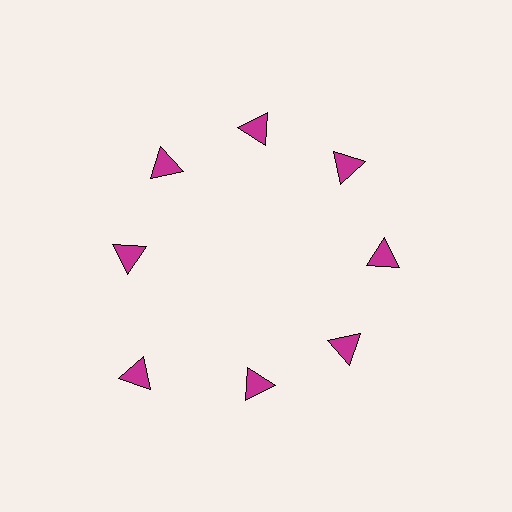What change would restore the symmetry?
The symmetry would be restored by moving it inward, back onto the ring so that all 8 triangles sit at equal angles and equal distance from the center.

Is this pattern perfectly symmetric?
No. The 8 magenta triangles are arranged in a ring, but one element near the 8 o'clock position is pushed outward from the center, breaking the 8-fold rotational symmetry.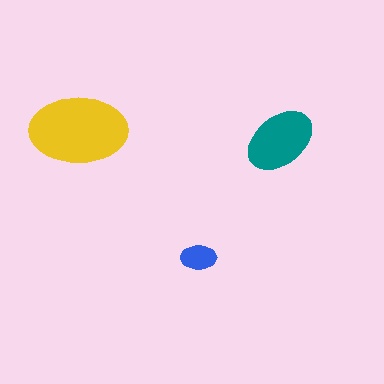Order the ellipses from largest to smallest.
the yellow one, the teal one, the blue one.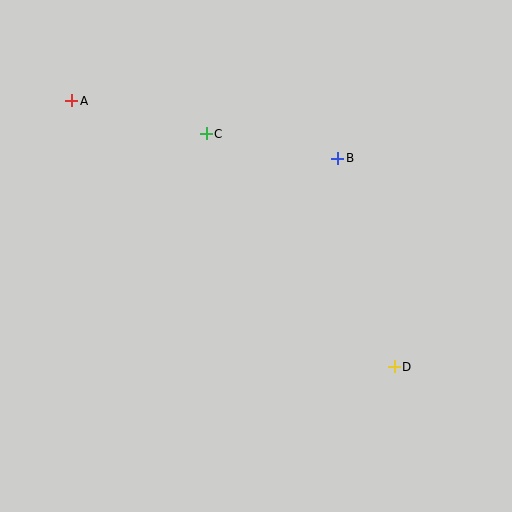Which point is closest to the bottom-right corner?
Point D is closest to the bottom-right corner.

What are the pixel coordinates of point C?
Point C is at (206, 134).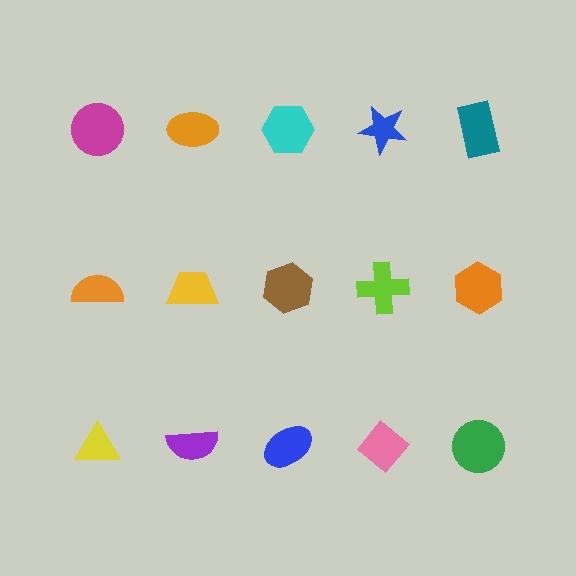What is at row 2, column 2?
A yellow trapezoid.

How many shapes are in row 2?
5 shapes.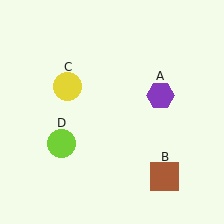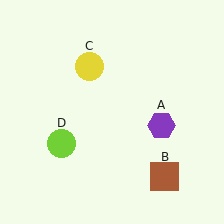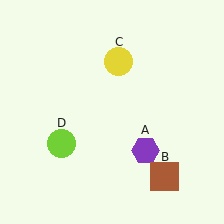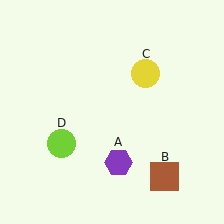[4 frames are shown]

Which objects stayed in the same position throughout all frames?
Brown square (object B) and lime circle (object D) remained stationary.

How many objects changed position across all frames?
2 objects changed position: purple hexagon (object A), yellow circle (object C).